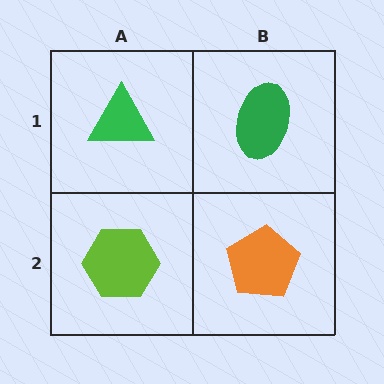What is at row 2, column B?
An orange pentagon.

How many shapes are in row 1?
2 shapes.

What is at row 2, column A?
A lime hexagon.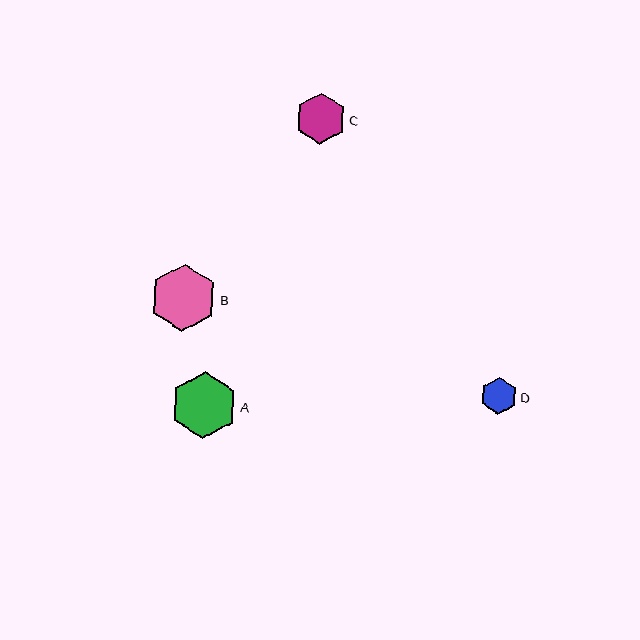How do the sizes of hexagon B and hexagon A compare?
Hexagon B and hexagon A are approximately the same size.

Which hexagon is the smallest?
Hexagon D is the smallest with a size of approximately 37 pixels.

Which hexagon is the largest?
Hexagon B is the largest with a size of approximately 67 pixels.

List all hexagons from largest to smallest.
From largest to smallest: B, A, C, D.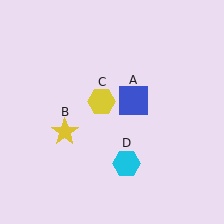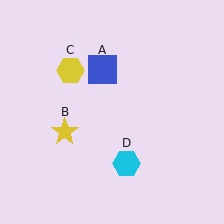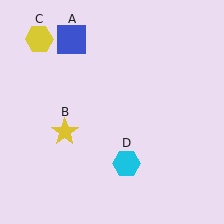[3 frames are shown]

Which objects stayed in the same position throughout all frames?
Yellow star (object B) and cyan hexagon (object D) remained stationary.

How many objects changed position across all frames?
2 objects changed position: blue square (object A), yellow hexagon (object C).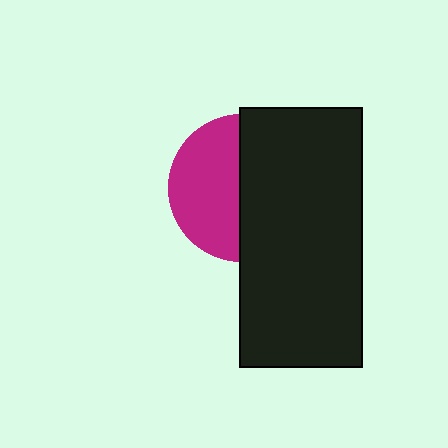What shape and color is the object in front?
The object in front is a black rectangle.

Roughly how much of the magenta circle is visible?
About half of it is visible (roughly 48%).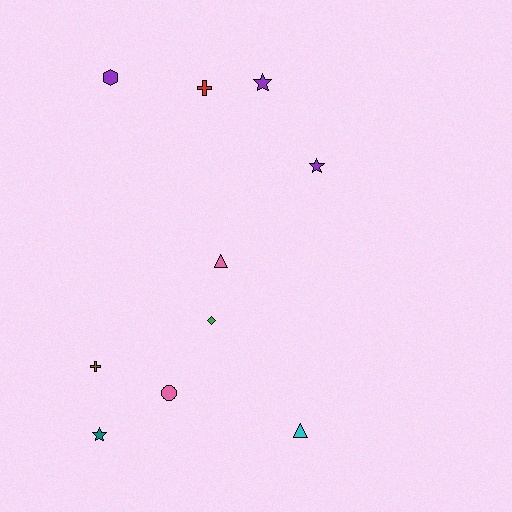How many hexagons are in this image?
There is 1 hexagon.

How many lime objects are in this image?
There are no lime objects.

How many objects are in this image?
There are 10 objects.